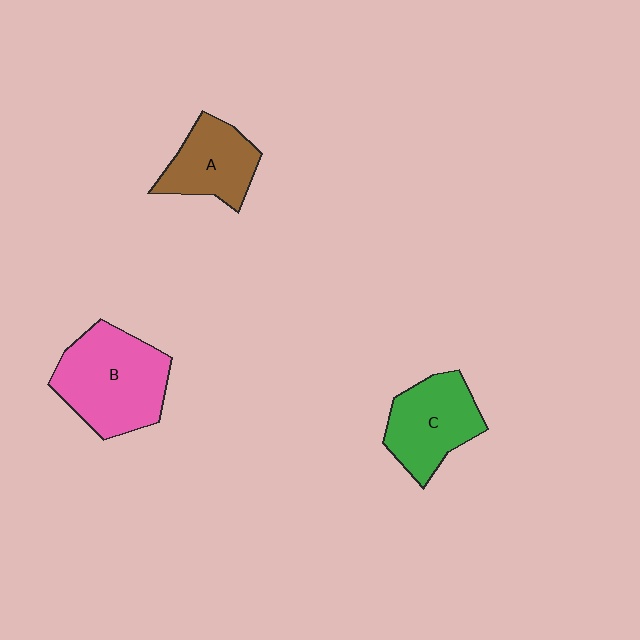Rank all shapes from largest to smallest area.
From largest to smallest: B (pink), C (green), A (brown).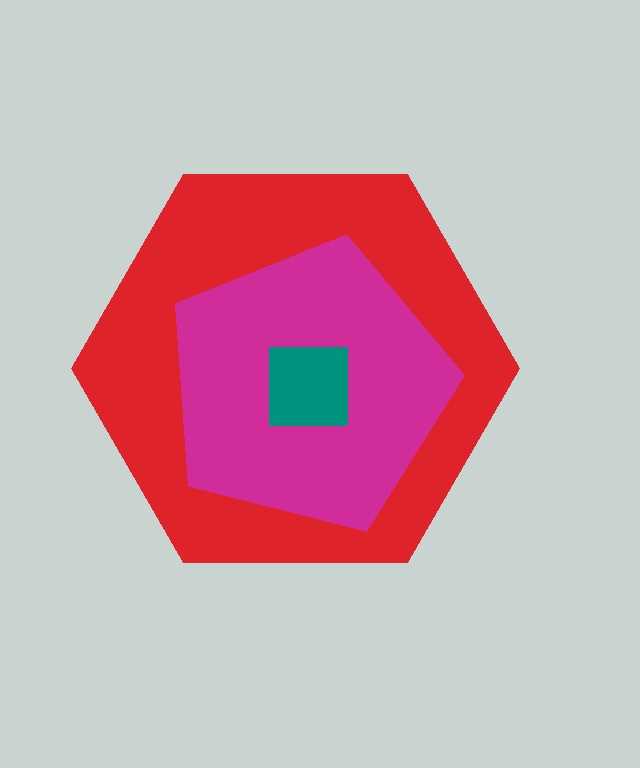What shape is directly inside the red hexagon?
The magenta pentagon.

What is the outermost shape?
The red hexagon.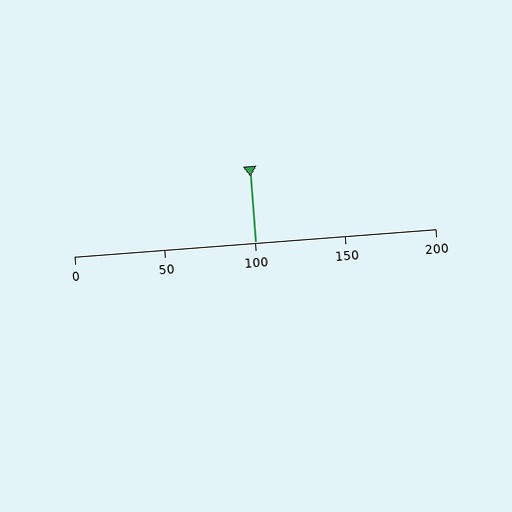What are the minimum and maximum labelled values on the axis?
The axis runs from 0 to 200.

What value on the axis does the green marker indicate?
The marker indicates approximately 100.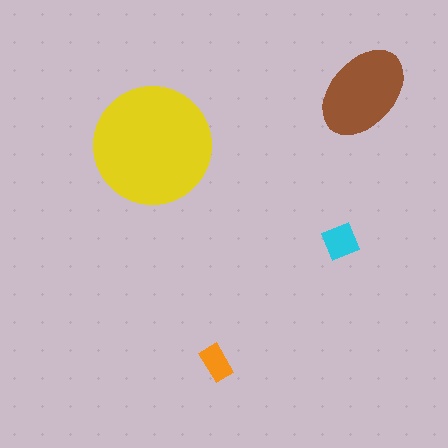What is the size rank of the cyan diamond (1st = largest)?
3rd.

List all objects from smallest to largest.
The orange rectangle, the cyan diamond, the brown ellipse, the yellow circle.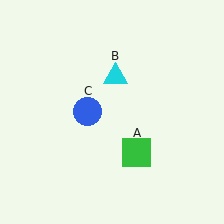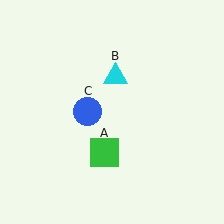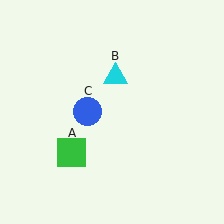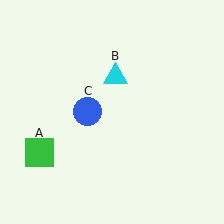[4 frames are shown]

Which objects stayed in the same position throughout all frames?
Cyan triangle (object B) and blue circle (object C) remained stationary.